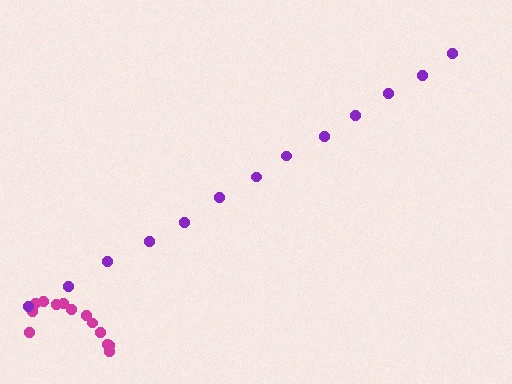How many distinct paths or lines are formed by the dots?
There are 2 distinct paths.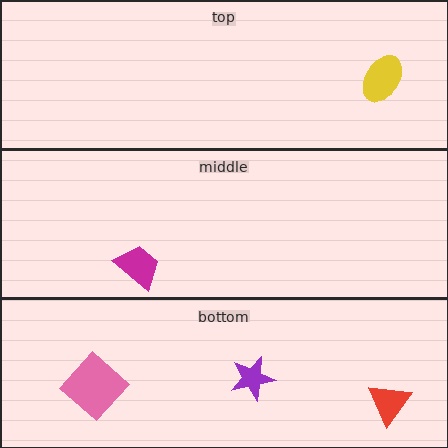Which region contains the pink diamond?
The bottom region.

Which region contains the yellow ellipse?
The top region.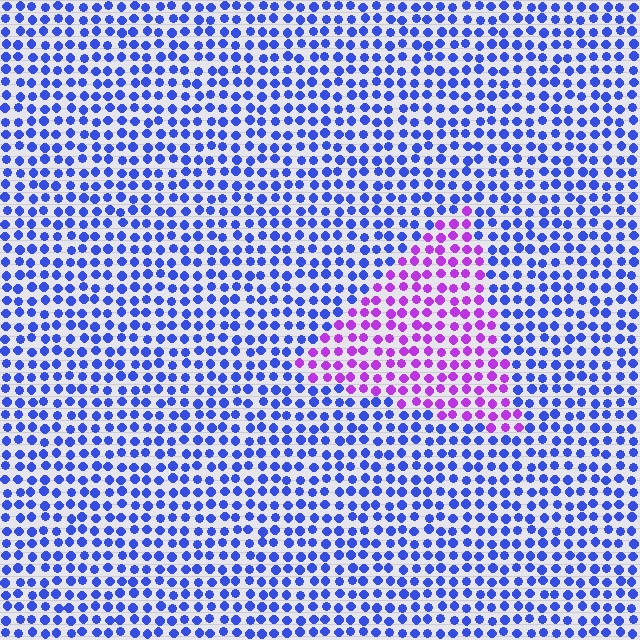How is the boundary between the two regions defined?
The boundary is defined purely by a slight shift in hue (about 56 degrees). Spacing, size, and orientation are identical on both sides.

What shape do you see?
I see a triangle.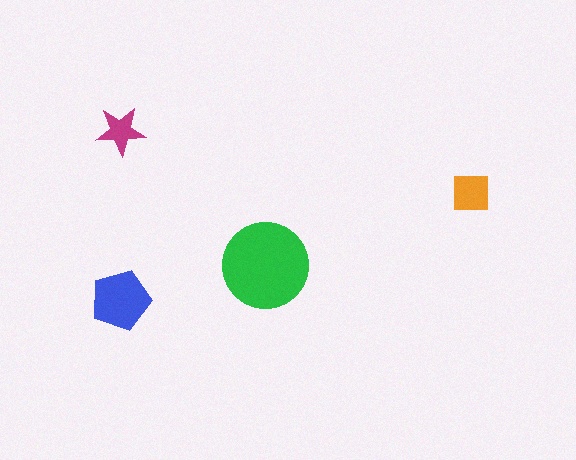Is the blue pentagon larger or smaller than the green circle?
Smaller.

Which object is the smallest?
The magenta star.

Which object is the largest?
The green circle.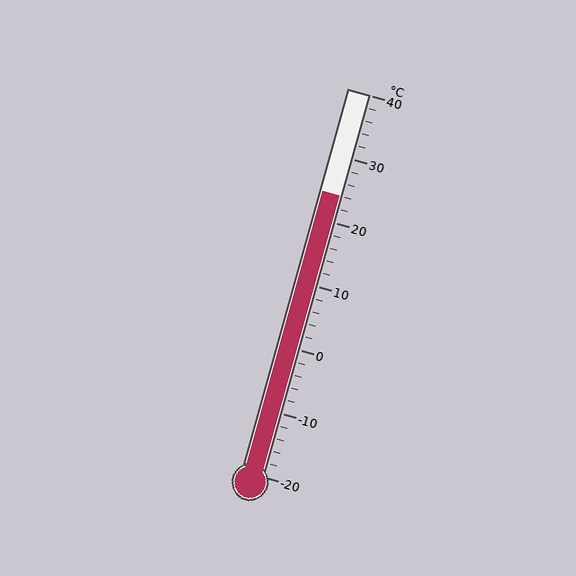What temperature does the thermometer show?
The thermometer shows approximately 24°C.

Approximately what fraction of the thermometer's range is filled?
The thermometer is filled to approximately 75% of its range.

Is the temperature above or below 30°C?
The temperature is below 30°C.